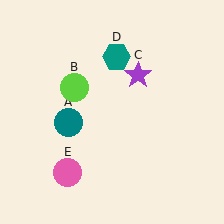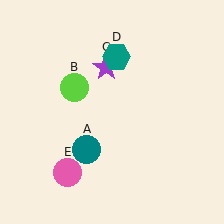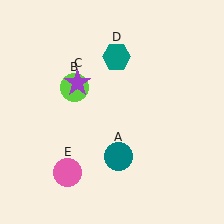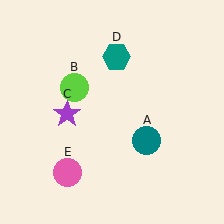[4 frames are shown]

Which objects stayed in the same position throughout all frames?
Lime circle (object B) and teal hexagon (object D) and pink circle (object E) remained stationary.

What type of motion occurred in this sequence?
The teal circle (object A), purple star (object C) rotated counterclockwise around the center of the scene.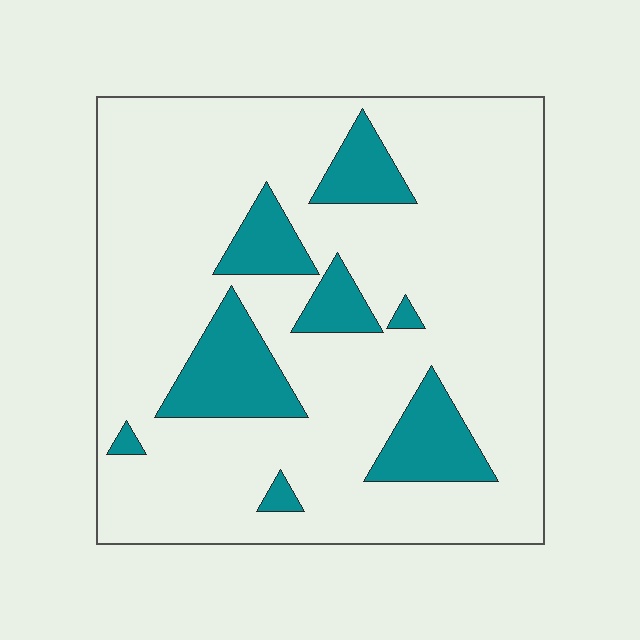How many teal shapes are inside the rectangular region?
8.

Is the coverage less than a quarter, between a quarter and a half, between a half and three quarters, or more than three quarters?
Less than a quarter.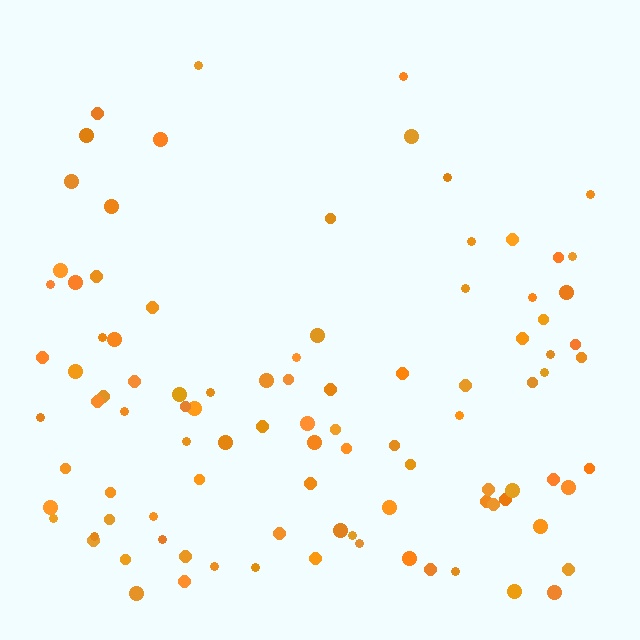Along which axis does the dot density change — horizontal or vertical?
Vertical.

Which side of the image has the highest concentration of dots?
The bottom.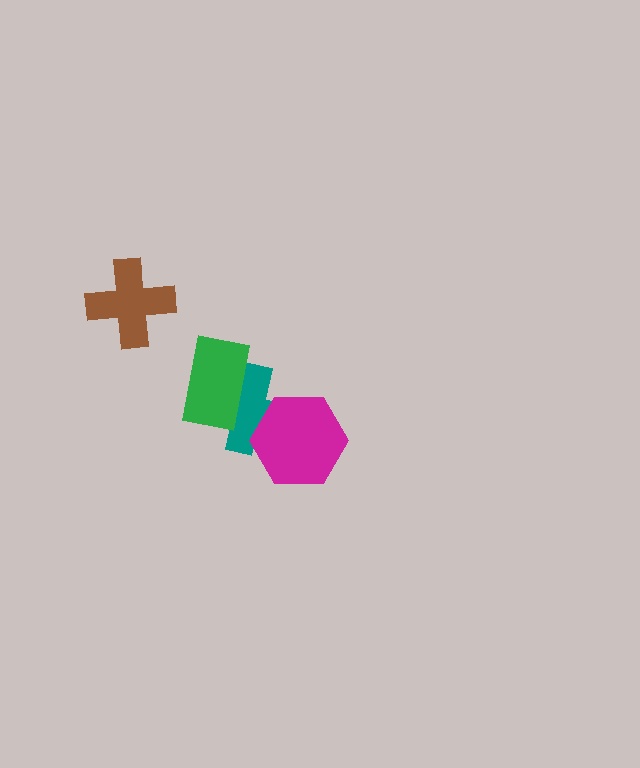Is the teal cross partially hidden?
Yes, it is partially covered by another shape.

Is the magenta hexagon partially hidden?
No, no other shape covers it.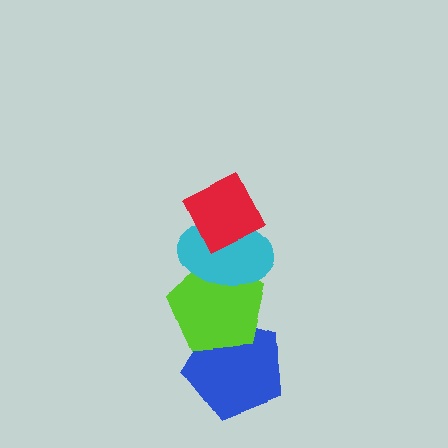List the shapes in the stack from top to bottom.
From top to bottom: the red diamond, the cyan ellipse, the lime pentagon, the blue pentagon.